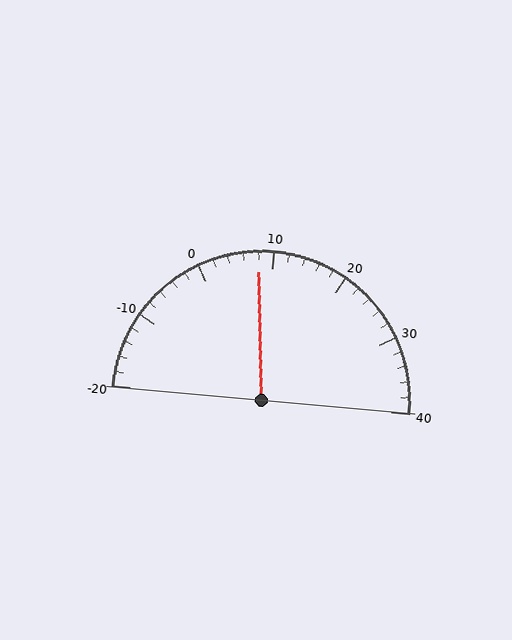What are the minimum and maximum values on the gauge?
The gauge ranges from -20 to 40.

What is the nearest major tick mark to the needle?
The nearest major tick mark is 10.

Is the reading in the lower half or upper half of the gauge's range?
The reading is in the lower half of the range (-20 to 40).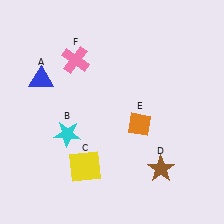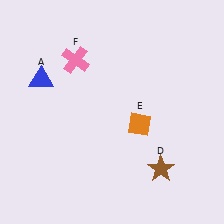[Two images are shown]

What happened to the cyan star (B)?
The cyan star (B) was removed in Image 2. It was in the bottom-left area of Image 1.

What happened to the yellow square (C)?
The yellow square (C) was removed in Image 2. It was in the bottom-left area of Image 1.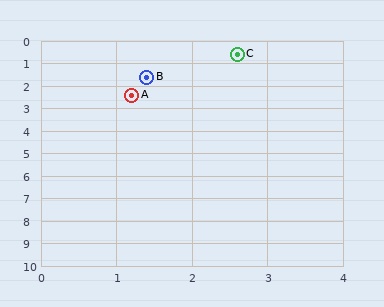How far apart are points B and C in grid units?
Points B and C are about 1.6 grid units apart.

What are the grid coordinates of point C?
Point C is at approximately (2.6, 0.6).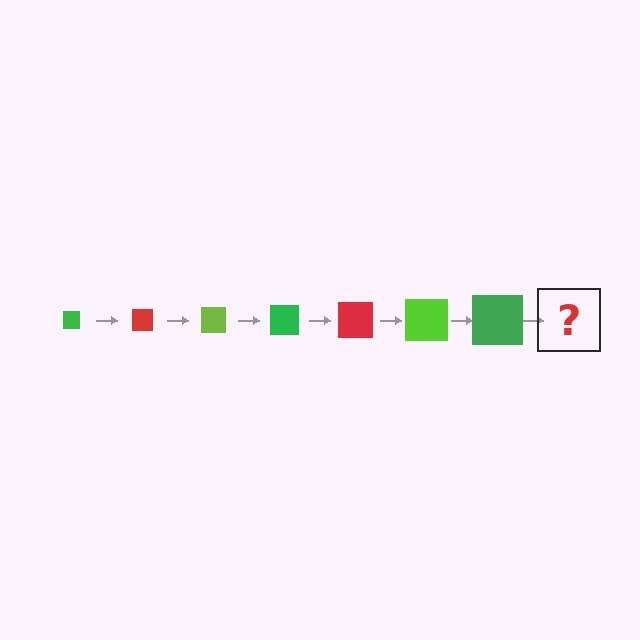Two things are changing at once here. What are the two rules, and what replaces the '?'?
The two rules are that the square grows larger each step and the color cycles through green, red, and lime. The '?' should be a red square, larger than the previous one.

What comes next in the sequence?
The next element should be a red square, larger than the previous one.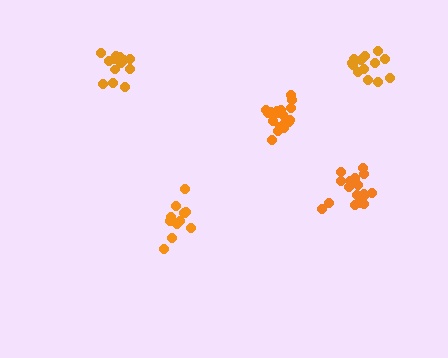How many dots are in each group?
Group 1: 12 dots, Group 2: 18 dots, Group 3: 13 dots, Group 4: 18 dots, Group 5: 13 dots (74 total).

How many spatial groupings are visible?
There are 5 spatial groupings.